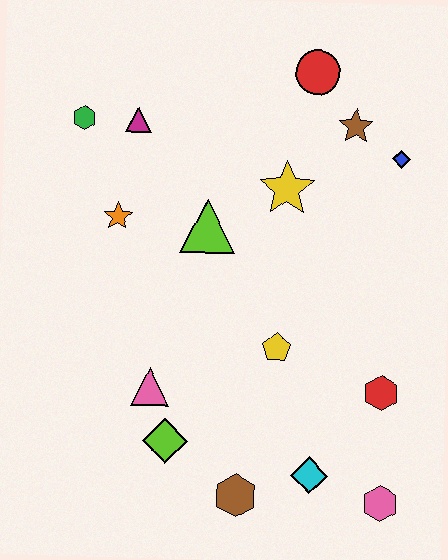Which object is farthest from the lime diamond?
The red circle is farthest from the lime diamond.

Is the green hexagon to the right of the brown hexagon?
No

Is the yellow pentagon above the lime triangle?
No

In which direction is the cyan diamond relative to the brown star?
The cyan diamond is below the brown star.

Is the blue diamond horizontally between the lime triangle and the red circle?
No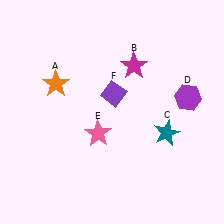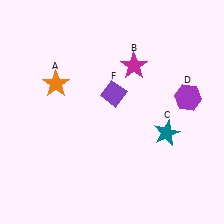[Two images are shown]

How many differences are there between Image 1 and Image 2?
There is 1 difference between the two images.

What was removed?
The pink star (E) was removed in Image 2.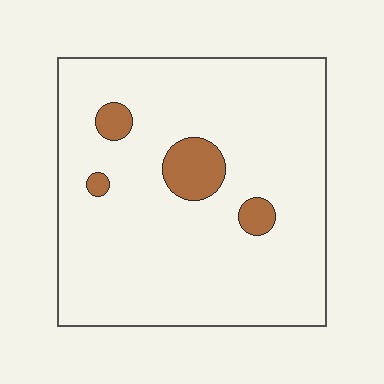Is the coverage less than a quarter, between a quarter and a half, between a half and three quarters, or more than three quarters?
Less than a quarter.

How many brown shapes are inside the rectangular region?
4.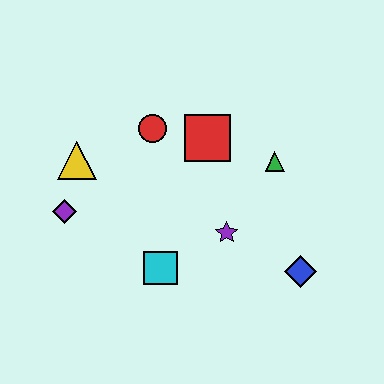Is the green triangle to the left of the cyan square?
No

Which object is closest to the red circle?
The red square is closest to the red circle.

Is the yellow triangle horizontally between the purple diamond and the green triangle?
Yes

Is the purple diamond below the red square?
Yes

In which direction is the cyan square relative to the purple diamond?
The cyan square is to the right of the purple diamond.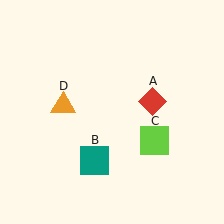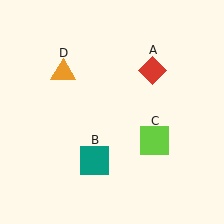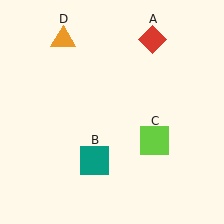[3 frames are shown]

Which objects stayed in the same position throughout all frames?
Teal square (object B) and lime square (object C) remained stationary.